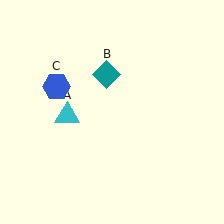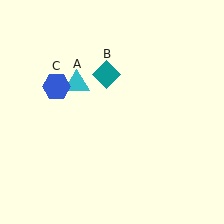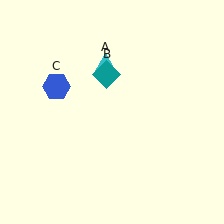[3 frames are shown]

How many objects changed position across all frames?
1 object changed position: cyan triangle (object A).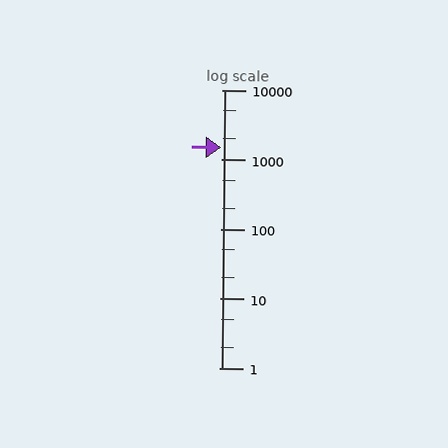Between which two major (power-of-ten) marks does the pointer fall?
The pointer is between 1000 and 10000.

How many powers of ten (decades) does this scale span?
The scale spans 4 decades, from 1 to 10000.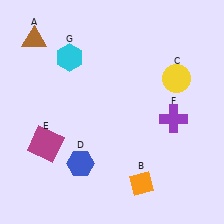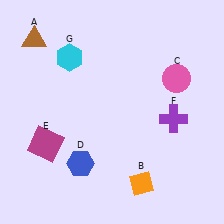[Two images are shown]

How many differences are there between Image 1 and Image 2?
There is 1 difference between the two images.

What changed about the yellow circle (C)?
In Image 1, C is yellow. In Image 2, it changed to pink.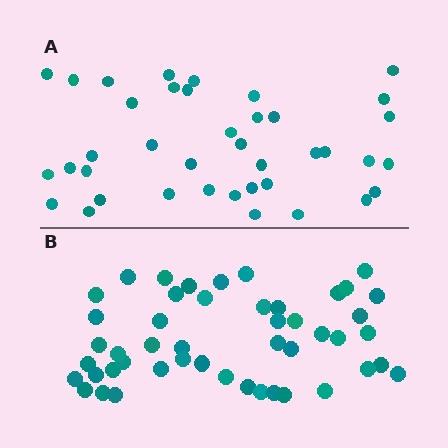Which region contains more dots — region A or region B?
Region B (the bottom region) has more dots.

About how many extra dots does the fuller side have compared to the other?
Region B has roughly 8 or so more dots than region A.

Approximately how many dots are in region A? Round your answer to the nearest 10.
About 40 dots. (The exact count is 39, which rounds to 40.)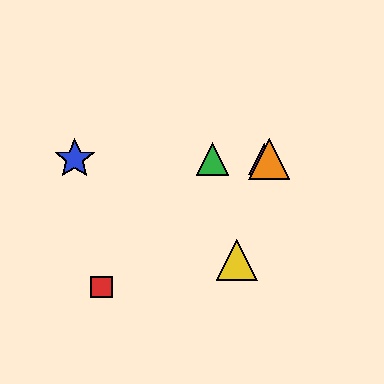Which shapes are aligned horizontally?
The blue star, the green triangle, the purple triangle, the orange triangle are aligned horizontally.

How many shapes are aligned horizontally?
4 shapes (the blue star, the green triangle, the purple triangle, the orange triangle) are aligned horizontally.